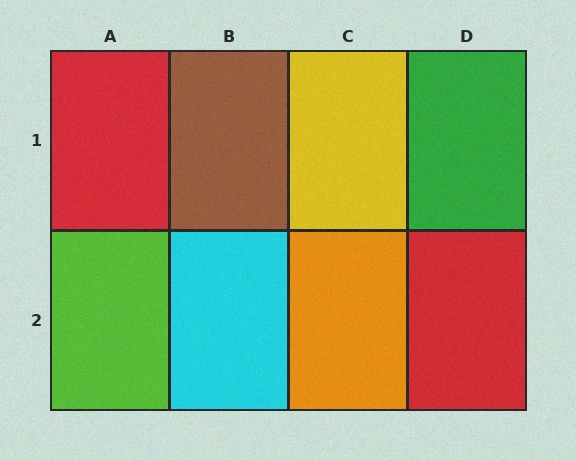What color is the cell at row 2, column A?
Lime.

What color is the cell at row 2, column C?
Orange.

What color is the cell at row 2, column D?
Red.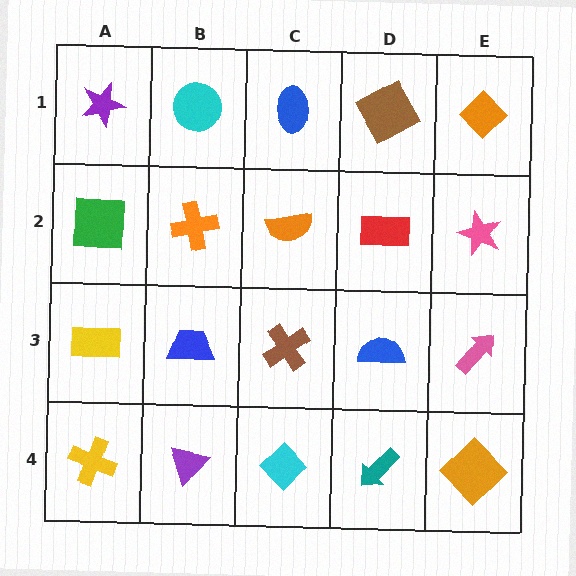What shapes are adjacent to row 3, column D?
A red rectangle (row 2, column D), a teal arrow (row 4, column D), a brown cross (row 3, column C), a pink arrow (row 3, column E).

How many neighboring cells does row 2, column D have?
4.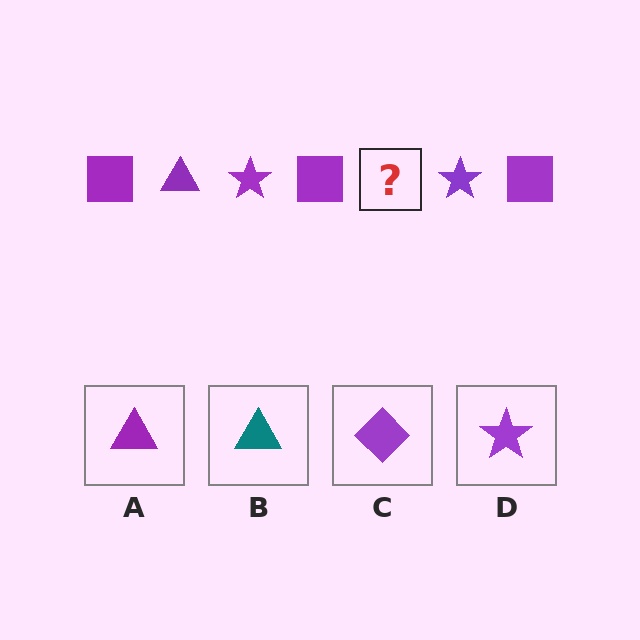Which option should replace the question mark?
Option A.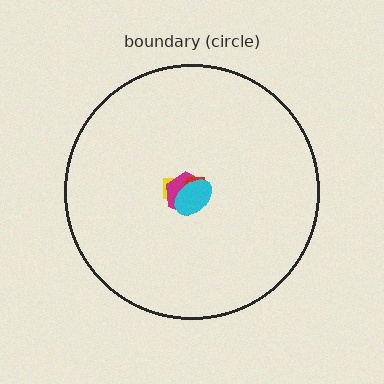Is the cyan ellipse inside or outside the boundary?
Inside.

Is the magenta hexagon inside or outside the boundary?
Inside.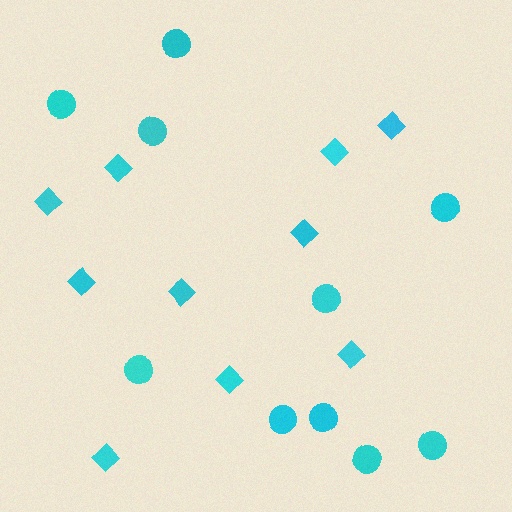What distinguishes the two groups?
There are 2 groups: one group of circles (10) and one group of diamonds (10).